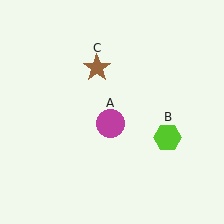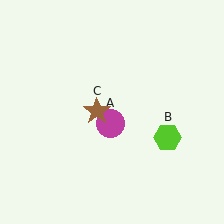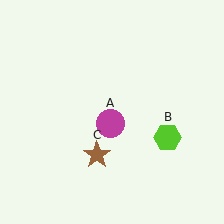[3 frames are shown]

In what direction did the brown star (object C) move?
The brown star (object C) moved down.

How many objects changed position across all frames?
1 object changed position: brown star (object C).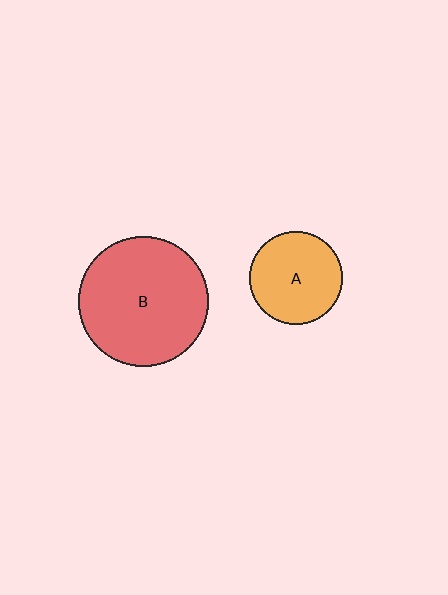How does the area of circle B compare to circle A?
Approximately 2.0 times.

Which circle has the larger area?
Circle B (red).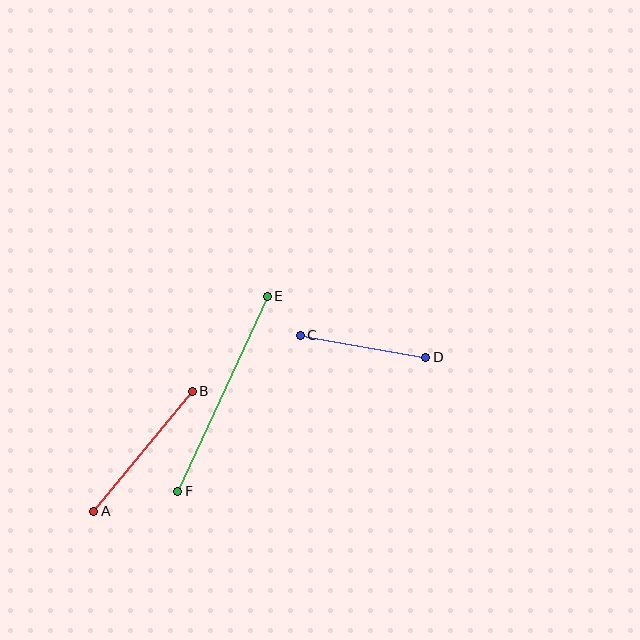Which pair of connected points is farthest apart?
Points E and F are farthest apart.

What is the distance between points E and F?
The distance is approximately 215 pixels.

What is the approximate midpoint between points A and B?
The midpoint is at approximately (143, 451) pixels.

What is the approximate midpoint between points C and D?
The midpoint is at approximately (363, 346) pixels.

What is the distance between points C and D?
The distance is approximately 128 pixels.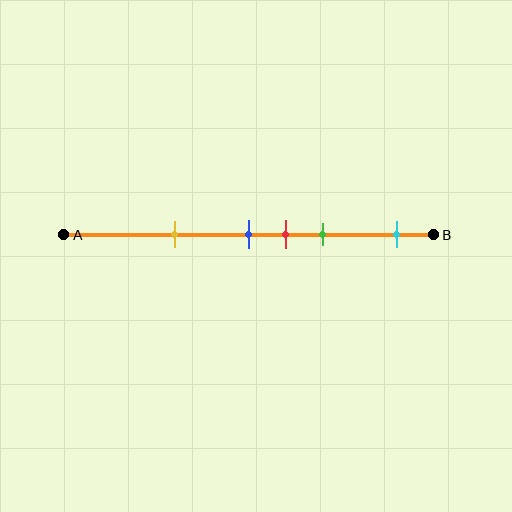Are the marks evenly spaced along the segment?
No, the marks are not evenly spaced.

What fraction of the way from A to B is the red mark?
The red mark is approximately 60% (0.6) of the way from A to B.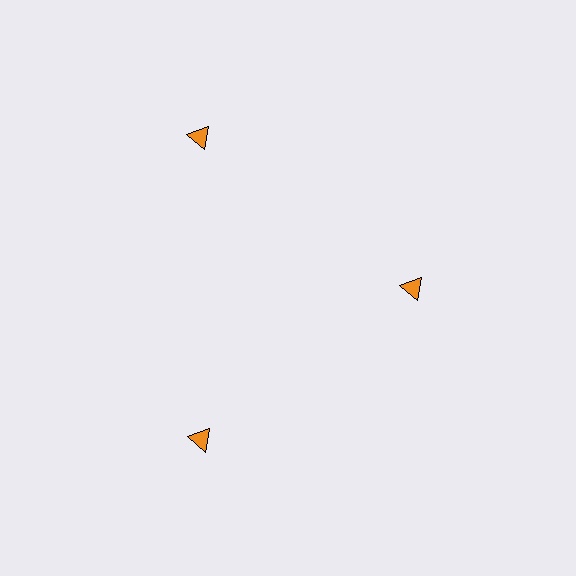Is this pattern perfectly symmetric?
No. The 3 orange triangles are arranged in a ring, but one element near the 3 o'clock position is pulled inward toward the center, breaking the 3-fold rotational symmetry.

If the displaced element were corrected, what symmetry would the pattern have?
It would have 3-fold rotational symmetry — the pattern would map onto itself every 120 degrees.